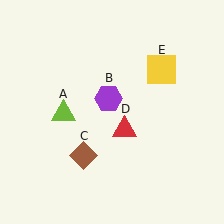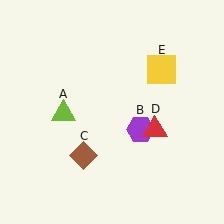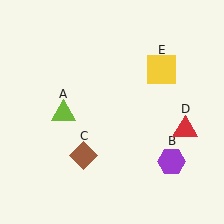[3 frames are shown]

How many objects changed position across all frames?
2 objects changed position: purple hexagon (object B), red triangle (object D).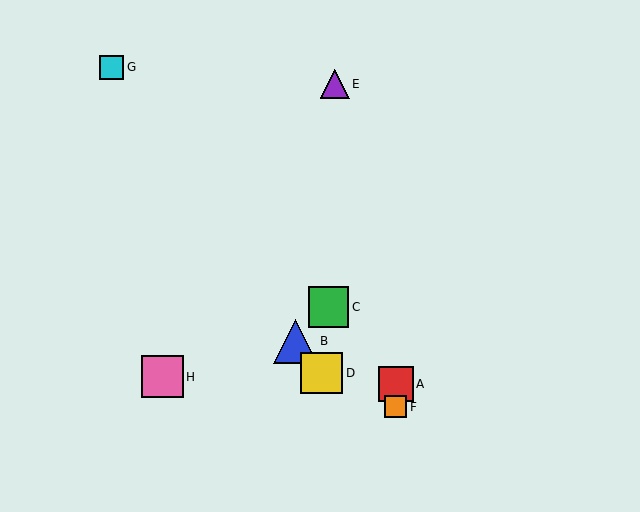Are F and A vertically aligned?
Yes, both are at x≈396.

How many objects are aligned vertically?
2 objects (A, F) are aligned vertically.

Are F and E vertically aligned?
No, F is at x≈396 and E is at x≈334.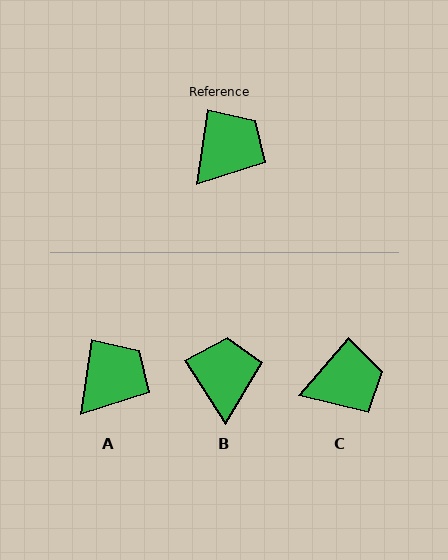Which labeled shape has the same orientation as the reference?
A.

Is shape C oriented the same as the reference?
No, it is off by about 32 degrees.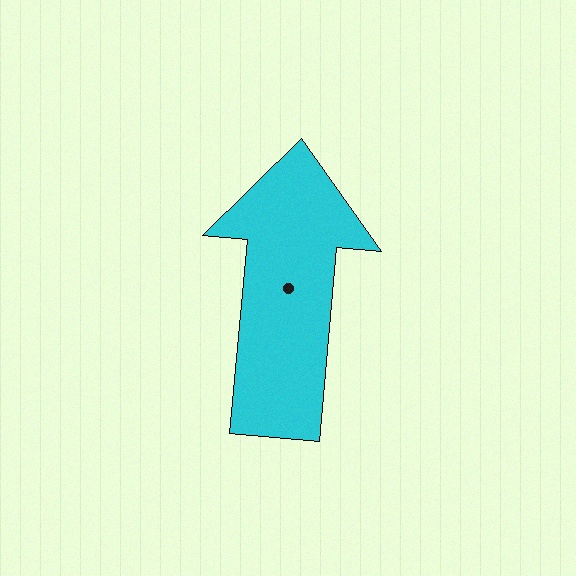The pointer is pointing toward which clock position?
Roughly 12 o'clock.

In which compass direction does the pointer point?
North.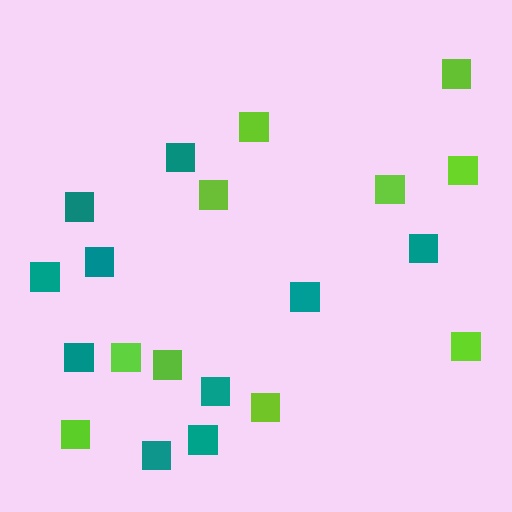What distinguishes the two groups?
There are 2 groups: one group of lime squares (10) and one group of teal squares (10).